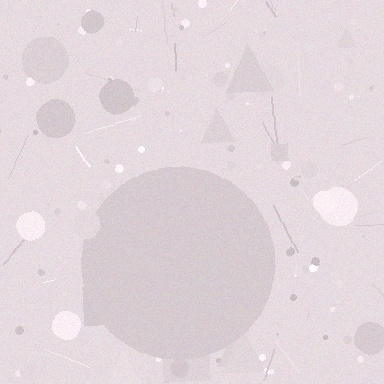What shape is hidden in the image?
A circle is hidden in the image.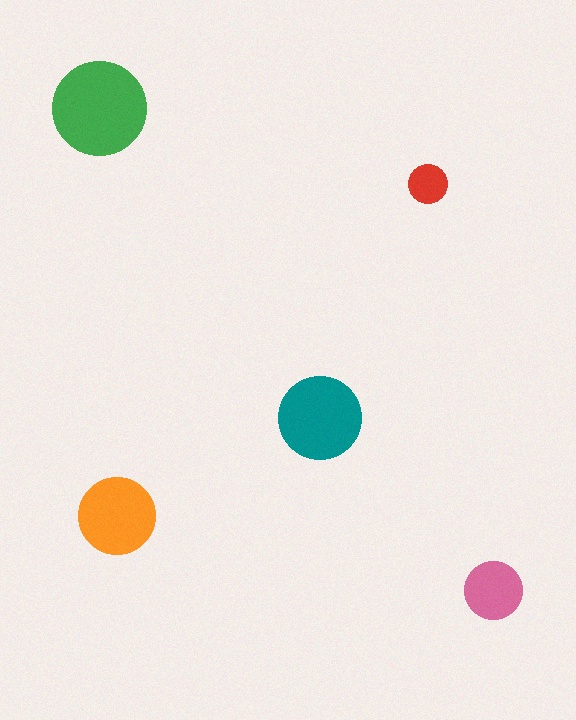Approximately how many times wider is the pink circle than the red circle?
About 1.5 times wider.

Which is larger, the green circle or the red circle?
The green one.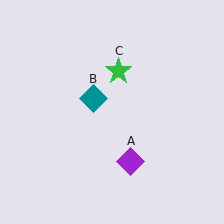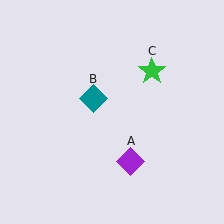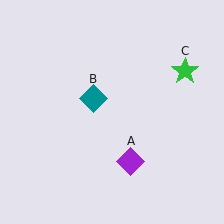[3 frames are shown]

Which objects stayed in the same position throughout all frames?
Purple diamond (object A) and teal diamond (object B) remained stationary.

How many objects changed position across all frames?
1 object changed position: green star (object C).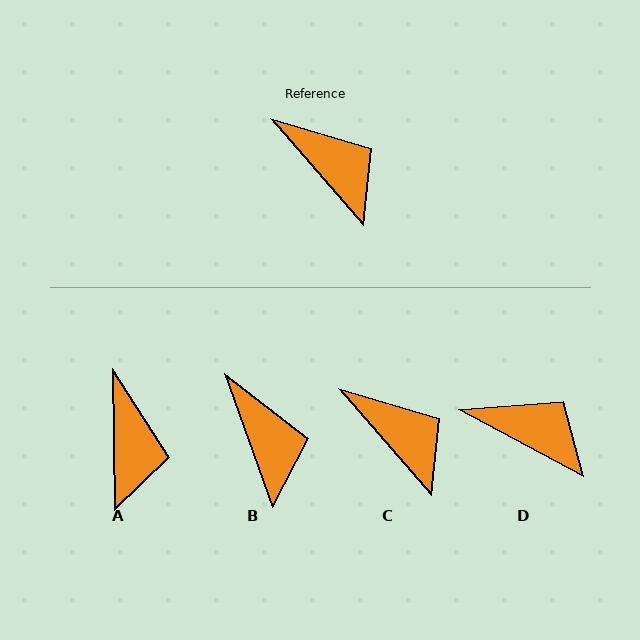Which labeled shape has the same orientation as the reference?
C.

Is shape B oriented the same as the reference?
No, it is off by about 21 degrees.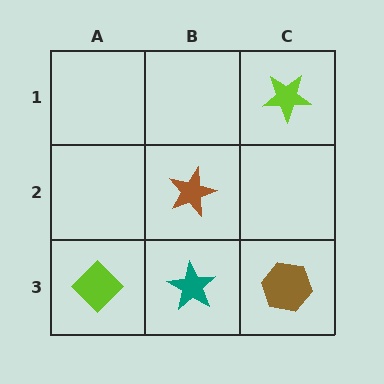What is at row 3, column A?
A lime diamond.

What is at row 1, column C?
A lime star.